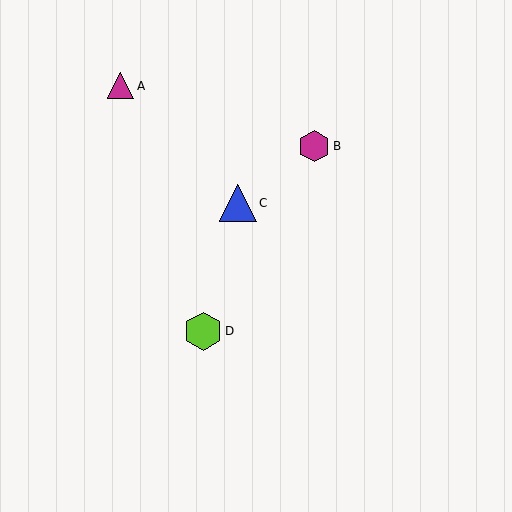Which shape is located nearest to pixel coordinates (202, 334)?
The lime hexagon (labeled D) at (203, 331) is nearest to that location.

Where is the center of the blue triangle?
The center of the blue triangle is at (238, 203).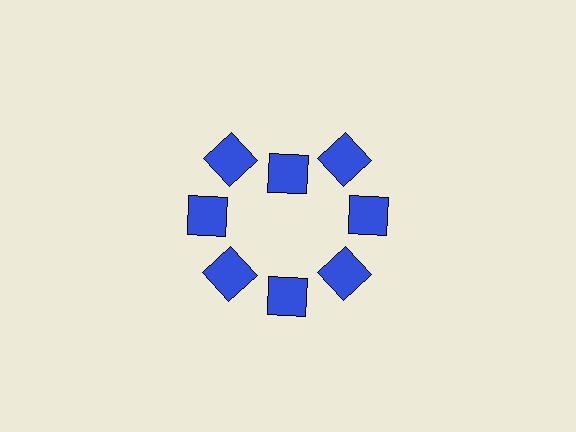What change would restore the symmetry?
The symmetry would be restored by moving it outward, back onto the ring so that all 8 squares sit at equal angles and equal distance from the center.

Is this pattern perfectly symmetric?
No. The 8 blue squares are arranged in a ring, but one element near the 12 o'clock position is pulled inward toward the center, breaking the 8-fold rotational symmetry.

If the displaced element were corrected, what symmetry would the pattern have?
It would have 8-fold rotational symmetry — the pattern would map onto itself every 45 degrees.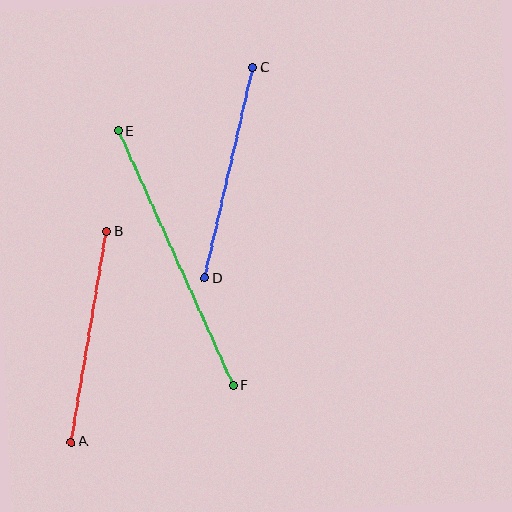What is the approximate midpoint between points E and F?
The midpoint is at approximately (176, 258) pixels.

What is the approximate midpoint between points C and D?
The midpoint is at approximately (229, 173) pixels.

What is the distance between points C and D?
The distance is approximately 216 pixels.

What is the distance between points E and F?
The distance is approximately 279 pixels.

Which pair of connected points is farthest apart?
Points E and F are farthest apart.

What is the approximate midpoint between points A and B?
The midpoint is at approximately (89, 337) pixels.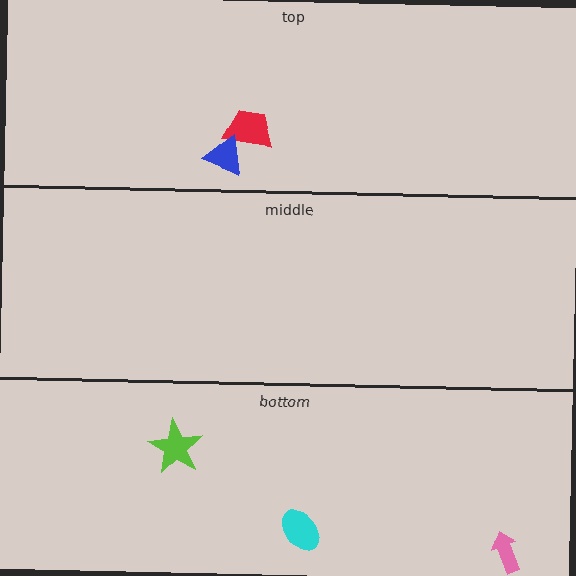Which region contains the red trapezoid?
The top region.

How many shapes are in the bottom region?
3.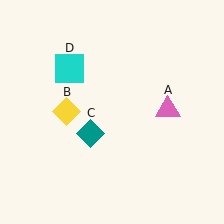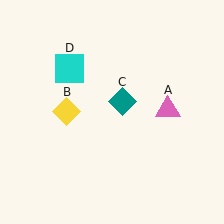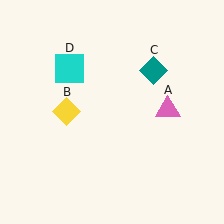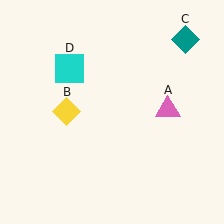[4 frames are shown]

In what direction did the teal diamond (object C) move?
The teal diamond (object C) moved up and to the right.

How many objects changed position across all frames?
1 object changed position: teal diamond (object C).